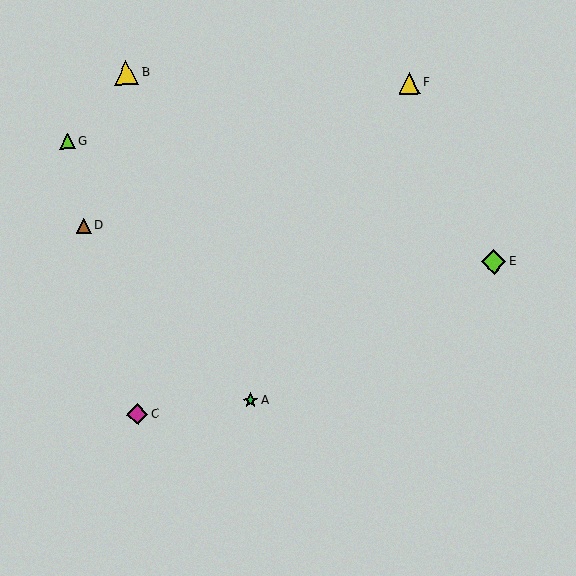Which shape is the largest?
The lime diamond (labeled E) is the largest.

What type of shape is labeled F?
Shape F is a yellow triangle.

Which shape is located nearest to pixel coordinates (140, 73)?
The yellow triangle (labeled B) at (126, 73) is nearest to that location.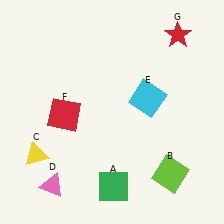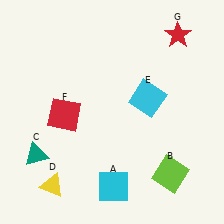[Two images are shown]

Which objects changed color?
A changed from green to cyan. C changed from yellow to teal. D changed from pink to yellow.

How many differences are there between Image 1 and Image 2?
There are 3 differences between the two images.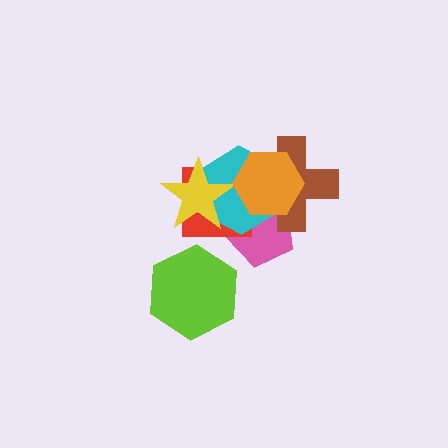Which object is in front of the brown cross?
The orange hexagon is in front of the brown cross.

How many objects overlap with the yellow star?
2 objects overlap with the yellow star.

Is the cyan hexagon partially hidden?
Yes, it is partially covered by another shape.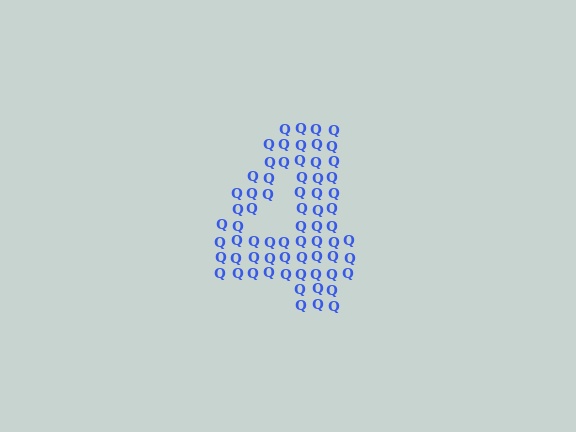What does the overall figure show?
The overall figure shows the digit 4.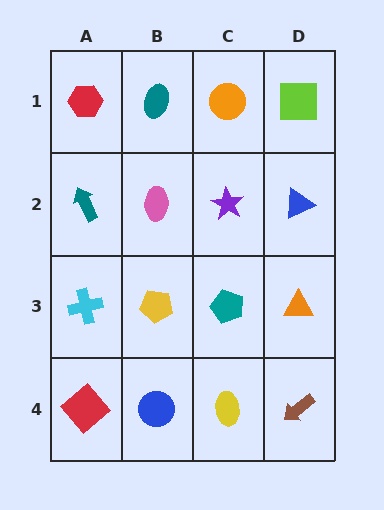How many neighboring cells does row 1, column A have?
2.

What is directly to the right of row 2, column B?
A purple star.